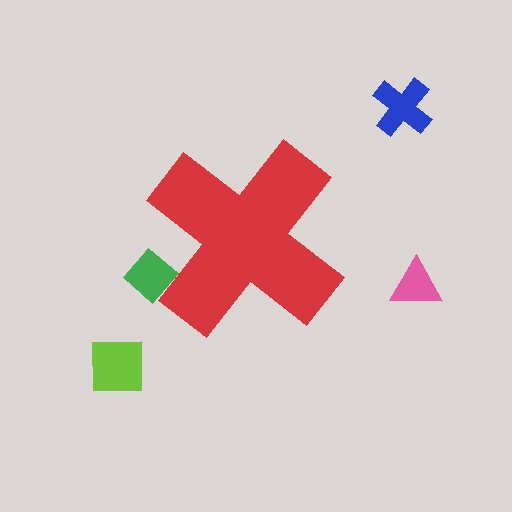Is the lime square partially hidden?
No, the lime square is fully visible.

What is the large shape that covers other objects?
A red cross.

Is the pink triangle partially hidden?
No, the pink triangle is fully visible.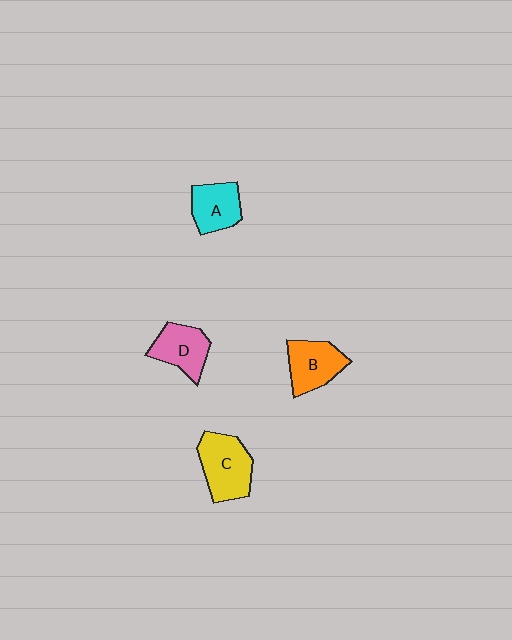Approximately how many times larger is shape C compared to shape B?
Approximately 1.2 times.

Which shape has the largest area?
Shape C (yellow).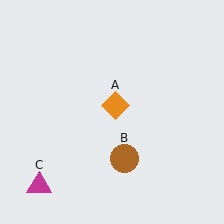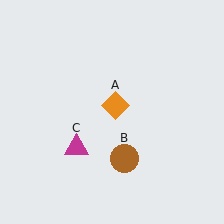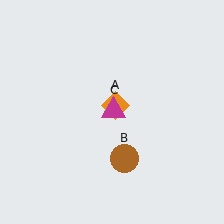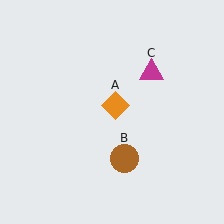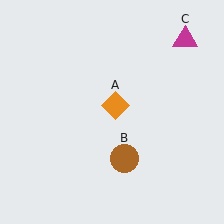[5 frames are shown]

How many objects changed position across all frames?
1 object changed position: magenta triangle (object C).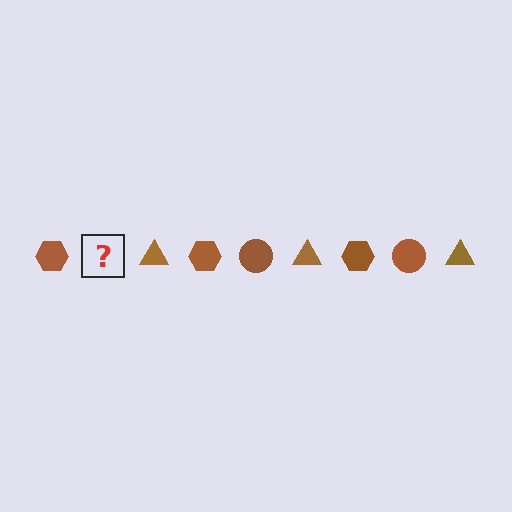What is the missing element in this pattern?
The missing element is a brown circle.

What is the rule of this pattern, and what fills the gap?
The rule is that the pattern cycles through hexagon, circle, triangle shapes in brown. The gap should be filled with a brown circle.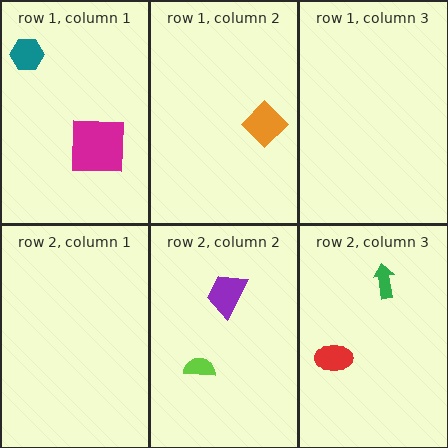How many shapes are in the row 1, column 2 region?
1.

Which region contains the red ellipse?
The row 2, column 3 region.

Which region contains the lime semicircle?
The row 2, column 2 region.